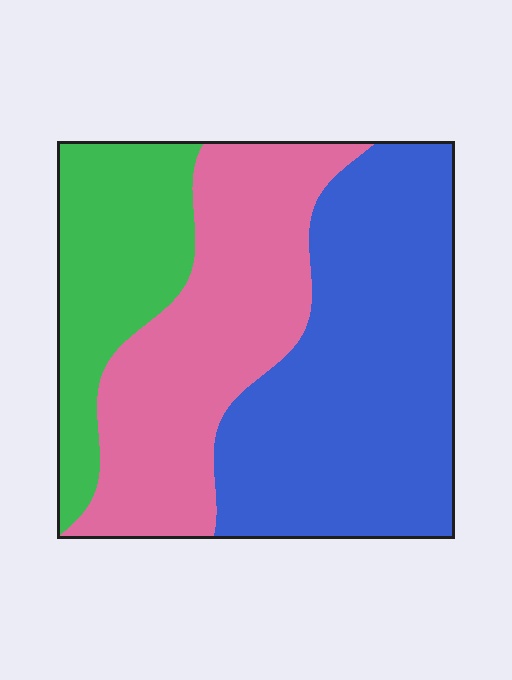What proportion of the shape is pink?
Pink covers around 35% of the shape.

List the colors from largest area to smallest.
From largest to smallest: blue, pink, green.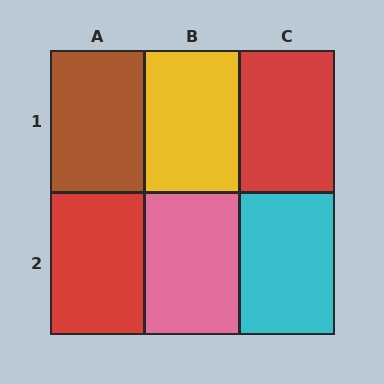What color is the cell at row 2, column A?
Red.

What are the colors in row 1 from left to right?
Brown, yellow, red.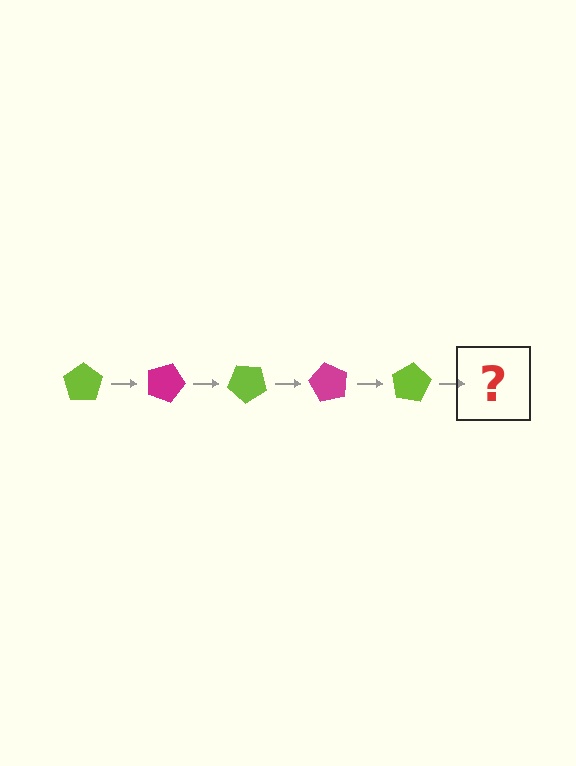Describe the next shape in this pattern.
It should be a magenta pentagon, rotated 100 degrees from the start.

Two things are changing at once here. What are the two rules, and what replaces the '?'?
The two rules are that it rotates 20 degrees each step and the color cycles through lime and magenta. The '?' should be a magenta pentagon, rotated 100 degrees from the start.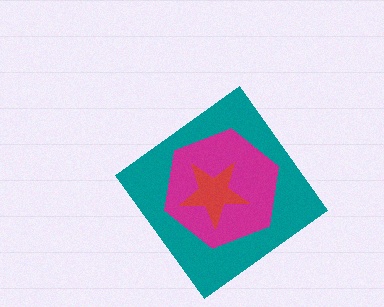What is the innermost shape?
The red star.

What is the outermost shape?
The teal diamond.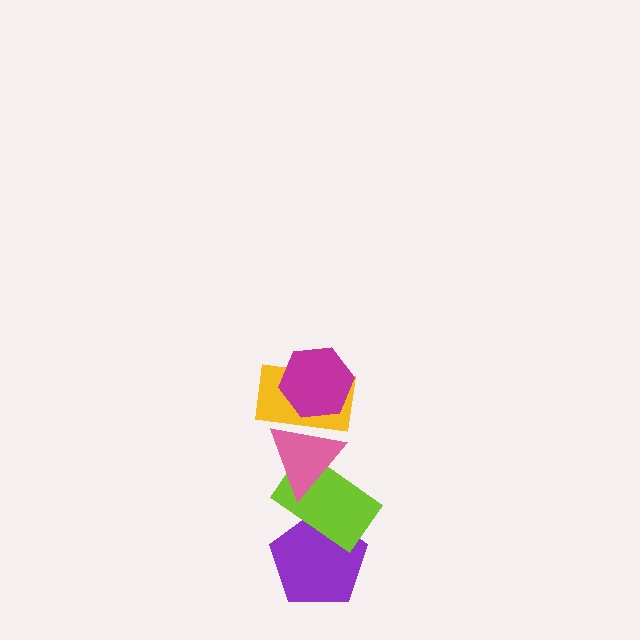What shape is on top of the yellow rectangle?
The magenta hexagon is on top of the yellow rectangle.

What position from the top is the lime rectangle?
The lime rectangle is 4th from the top.